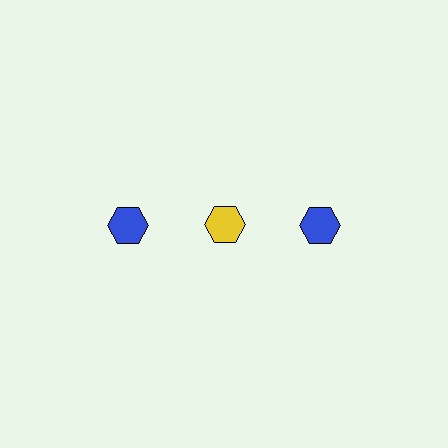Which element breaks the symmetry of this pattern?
The yellow hexagon in the top row, second from left column breaks the symmetry. All other shapes are blue hexagons.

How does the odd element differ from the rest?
It has a different color: yellow instead of blue.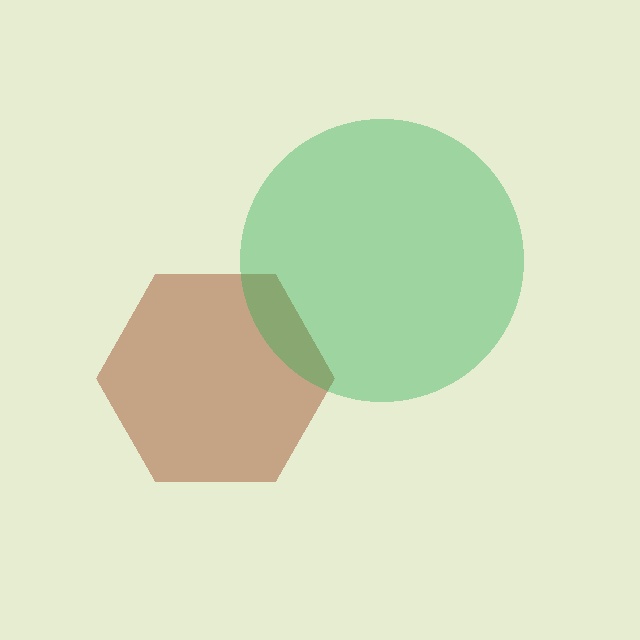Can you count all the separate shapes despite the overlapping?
Yes, there are 2 separate shapes.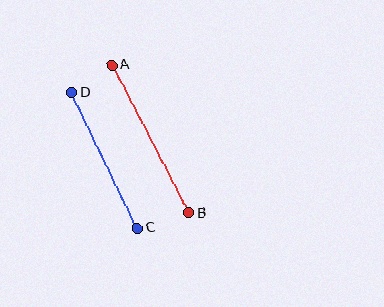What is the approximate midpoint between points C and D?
The midpoint is at approximately (104, 160) pixels.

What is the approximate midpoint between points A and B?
The midpoint is at approximately (150, 139) pixels.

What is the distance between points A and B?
The distance is approximately 167 pixels.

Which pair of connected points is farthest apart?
Points A and B are farthest apart.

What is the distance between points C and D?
The distance is approximately 151 pixels.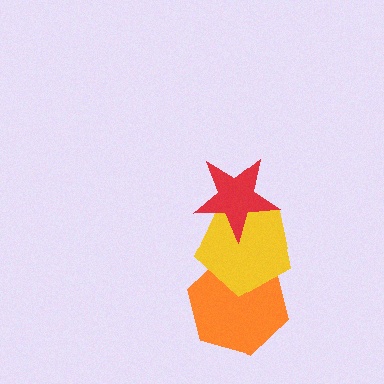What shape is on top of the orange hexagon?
The yellow pentagon is on top of the orange hexagon.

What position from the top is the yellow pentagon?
The yellow pentagon is 2nd from the top.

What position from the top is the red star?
The red star is 1st from the top.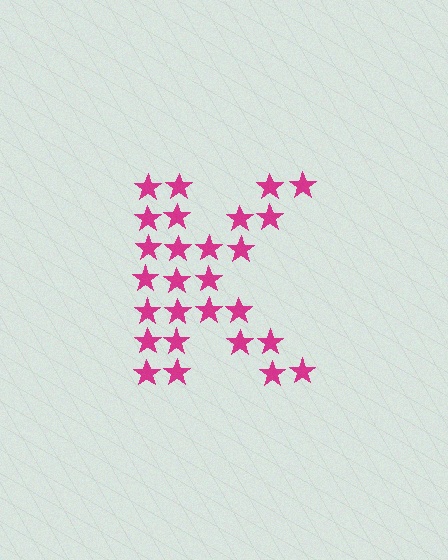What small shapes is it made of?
It is made of small stars.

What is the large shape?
The large shape is the letter K.